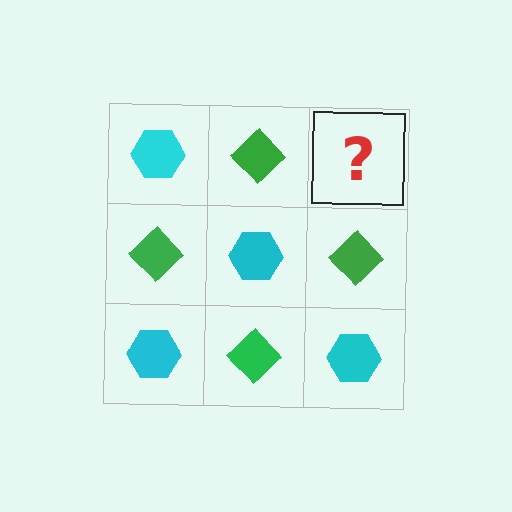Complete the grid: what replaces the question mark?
The question mark should be replaced with a cyan hexagon.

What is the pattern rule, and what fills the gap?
The rule is that it alternates cyan hexagon and green diamond in a checkerboard pattern. The gap should be filled with a cyan hexagon.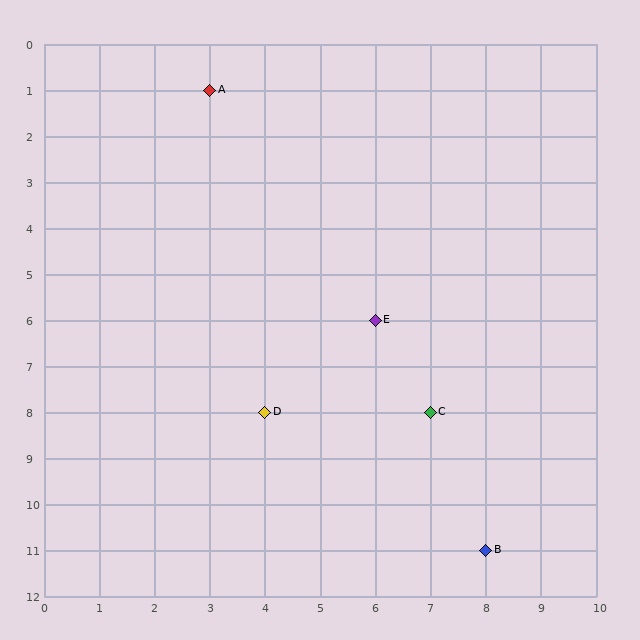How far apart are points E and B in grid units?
Points E and B are 2 columns and 5 rows apart (about 5.4 grid units diagonally).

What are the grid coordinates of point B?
Point B is at grid coordinates (8, 11).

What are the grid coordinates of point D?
Point D is at grid coordinates (4, 8).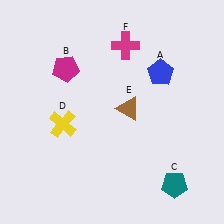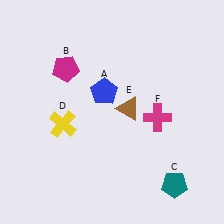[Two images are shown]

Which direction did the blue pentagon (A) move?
The blue pentagon (A) moved left.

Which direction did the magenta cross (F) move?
The magenta cross (F) moved down.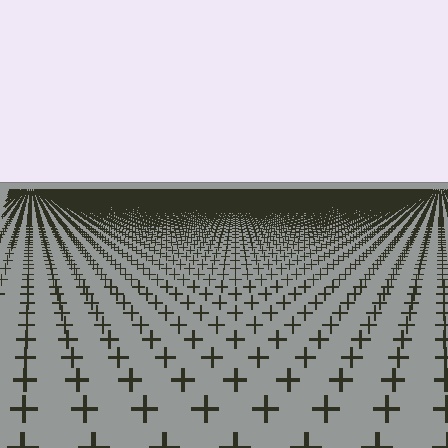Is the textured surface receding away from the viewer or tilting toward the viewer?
The surface is receding away from the viewer. Texture elements get smaller and denser toward the top.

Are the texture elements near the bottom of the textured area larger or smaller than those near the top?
Larger. Near the bottom, elements are closer to the viewer and appear at a bigger on-screen size.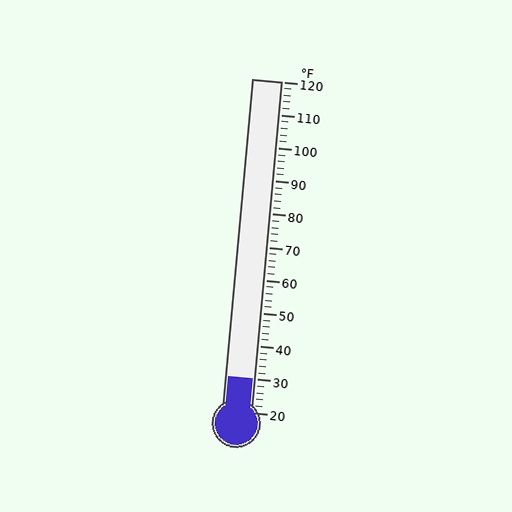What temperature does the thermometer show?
The thermometer shows approximately 30°F.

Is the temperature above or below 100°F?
The temperature is below 100°F.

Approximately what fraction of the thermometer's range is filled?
The thermometer is filled to approximately 10% of its range.